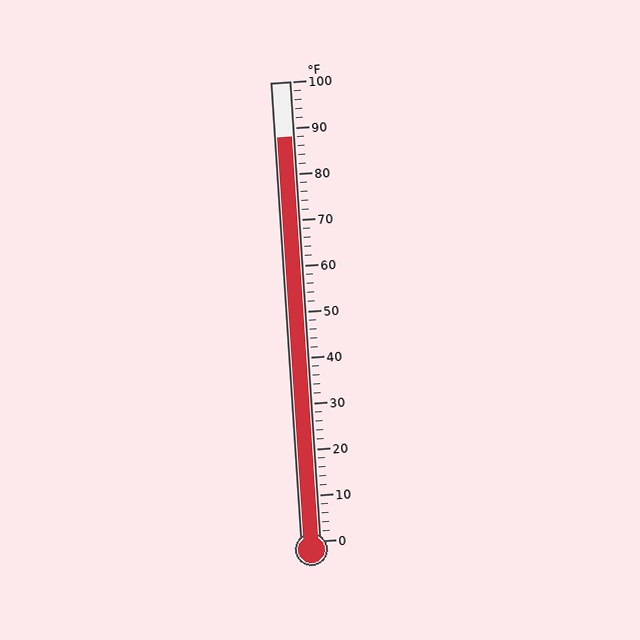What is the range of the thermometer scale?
The thermometer scale ranges from 0°F to 100°F.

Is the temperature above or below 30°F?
The temperature is above 30°F.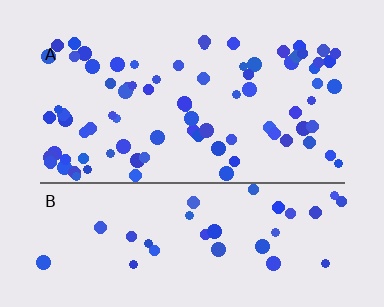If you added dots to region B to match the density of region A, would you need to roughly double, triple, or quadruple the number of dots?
Approximately double.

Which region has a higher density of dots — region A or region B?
A (the top).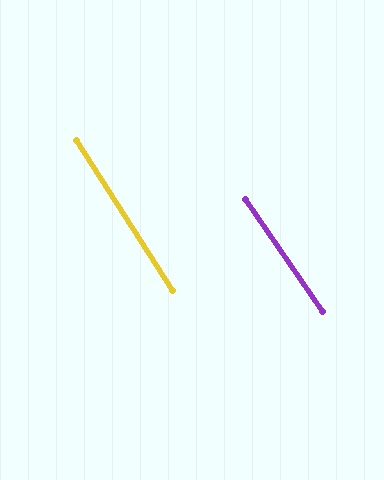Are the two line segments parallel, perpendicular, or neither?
Parallel — their directions differ by only 1.9°.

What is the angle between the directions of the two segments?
Approximately 2 degrees.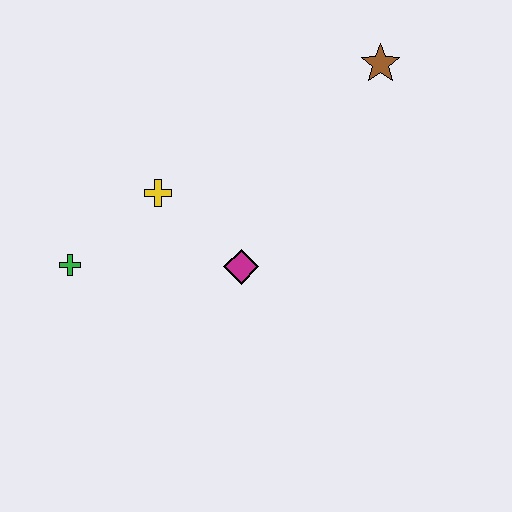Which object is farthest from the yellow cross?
The brown star is farthest from the yellow cross.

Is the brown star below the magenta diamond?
No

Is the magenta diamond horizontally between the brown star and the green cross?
Yes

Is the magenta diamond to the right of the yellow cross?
Yes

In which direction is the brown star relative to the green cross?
The brown star is to the right of the green cross.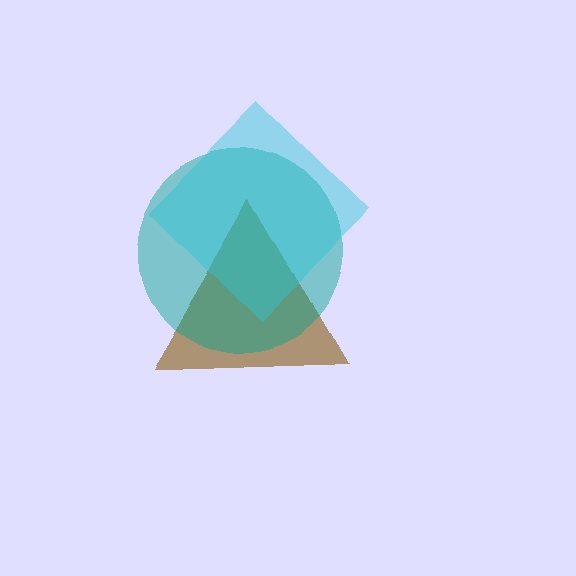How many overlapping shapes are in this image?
There are 3 overlapping shapes in the image.